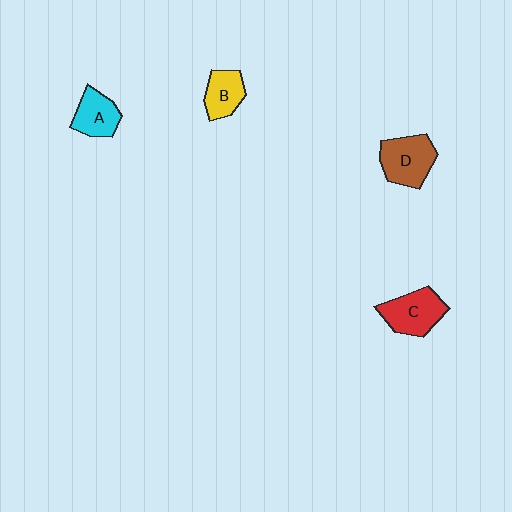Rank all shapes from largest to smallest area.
From largest to smallest: D (brown), C (red), A (cyan), B (yellow).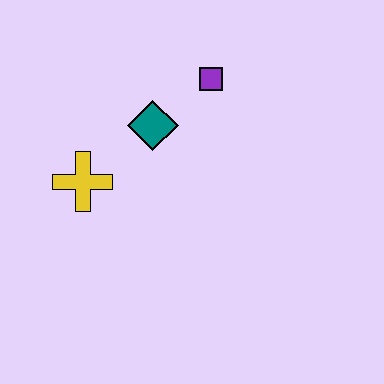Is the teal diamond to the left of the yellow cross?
No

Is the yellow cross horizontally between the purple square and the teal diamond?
No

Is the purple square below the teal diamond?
No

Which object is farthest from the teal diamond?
The yellow cross is farthest from the teal diamond.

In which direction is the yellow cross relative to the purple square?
The yellow cross is to the left of the purple square.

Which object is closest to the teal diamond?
The purple square is closest to the teal diamond.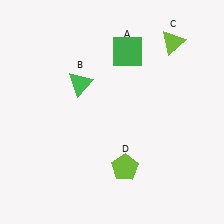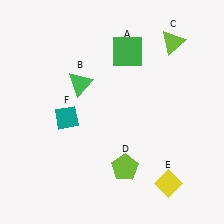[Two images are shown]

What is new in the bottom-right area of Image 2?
A yellow diamond (E) was added in the bottom-right area of Image 2.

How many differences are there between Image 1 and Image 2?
There are 2 differences between the two images.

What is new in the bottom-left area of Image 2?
A teal diamond (F) was added in the bottom-left area of Image 2.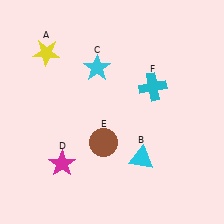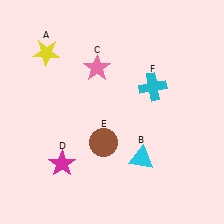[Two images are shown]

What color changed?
The star (C) changed from cyan in Image 1 to pink in Image 2.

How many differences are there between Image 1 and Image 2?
There is 1 difference between the two images.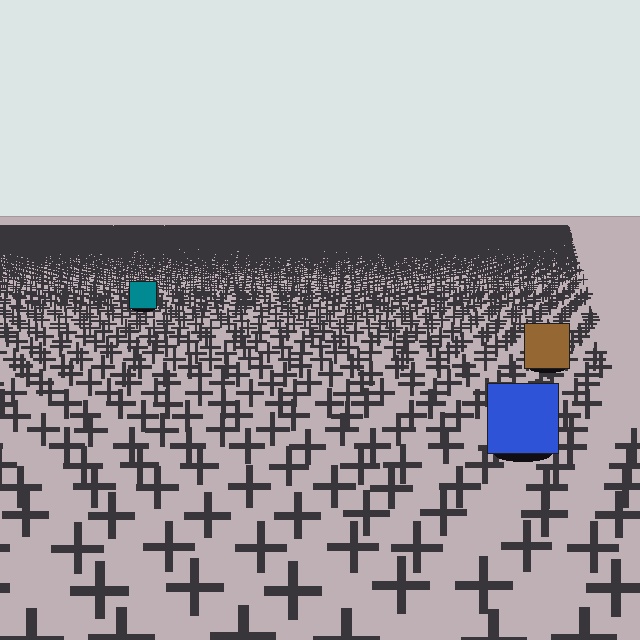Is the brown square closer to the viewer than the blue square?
No. The blue square is closer — you can tell from the texture gradient: the ground texture is coarser near it.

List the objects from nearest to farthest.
From nearest to farthest: the blue square, the brown square, the teal square.